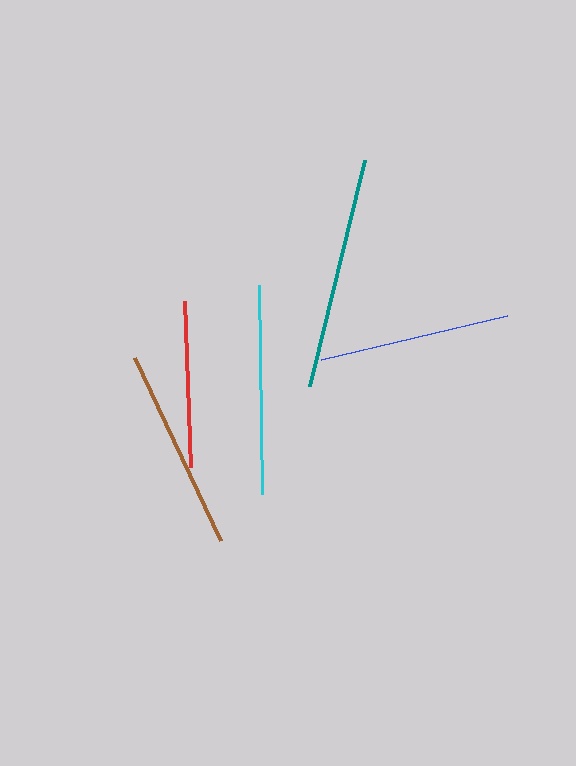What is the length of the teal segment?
The teal segment is approximately 233 pixels long.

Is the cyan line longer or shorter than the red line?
The cyan line is longer than the red line.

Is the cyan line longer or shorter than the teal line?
The teal line is longer than the cyan line.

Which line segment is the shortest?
The red line is the shortest at approximately 166 pixels.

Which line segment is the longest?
The teal line is the longest at approximately 233 pixels.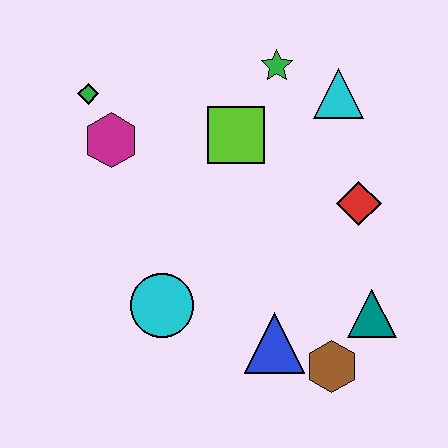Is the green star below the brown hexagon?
No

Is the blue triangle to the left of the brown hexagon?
Yes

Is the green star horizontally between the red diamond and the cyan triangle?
No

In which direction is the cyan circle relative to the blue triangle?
The cyan circle is to the left of the blue triangle.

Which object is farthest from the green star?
The brown hexagon is farthest from the green star.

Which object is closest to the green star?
The cyan triangle is closest to the green star.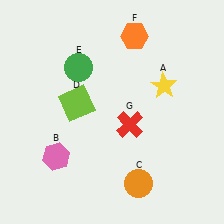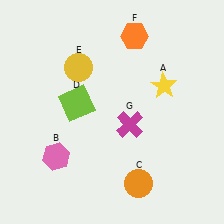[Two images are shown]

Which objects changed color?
E changed from green to yellow. G changed from red to magenta.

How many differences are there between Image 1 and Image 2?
There are 2 differences between the two images.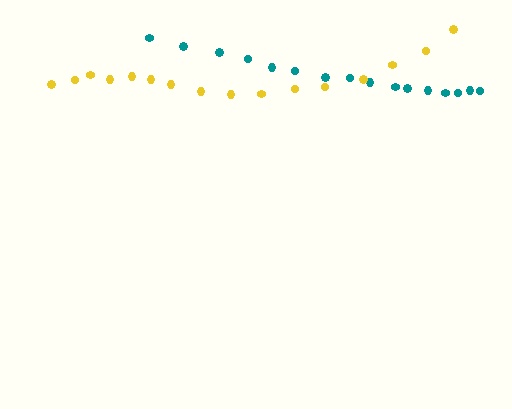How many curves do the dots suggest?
There are 2 distinct paths.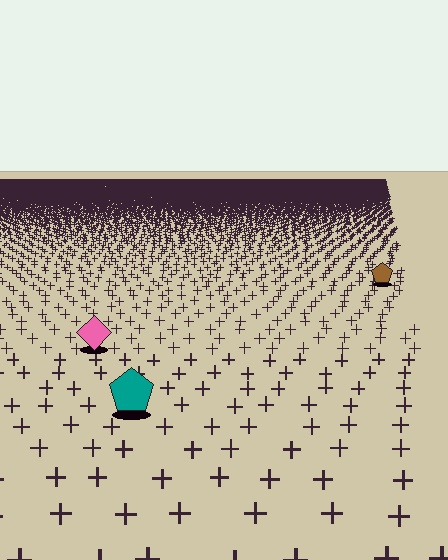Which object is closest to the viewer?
The teal pentagon is closest. The texture marks near it are larger and more spread out.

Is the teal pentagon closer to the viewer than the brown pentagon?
Yes. The teal pentagon is closer — you can tell from the texture gradient: the ground texture is coarser near it.